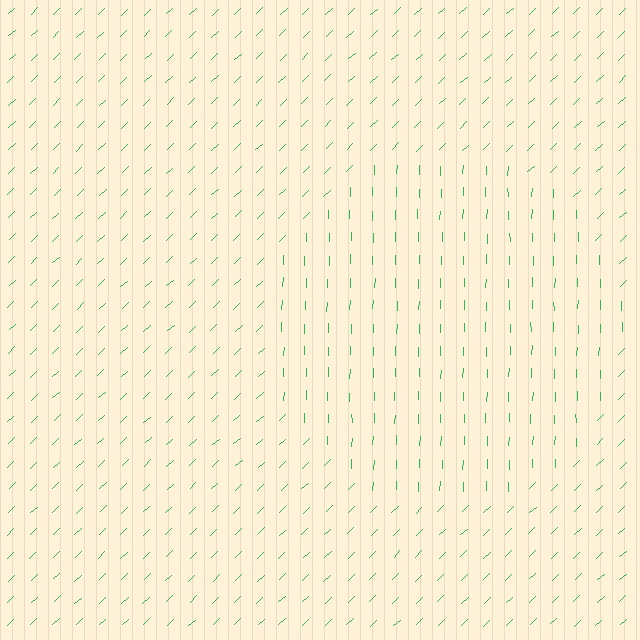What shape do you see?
I see a circle.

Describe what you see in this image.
The image is filled with small green line segments. A circle region in the image has lines oriented differently from the surrounding lines, creating a visible texture boundary.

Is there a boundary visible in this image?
Yes, there is a texture boundary formed by a change in line orientation.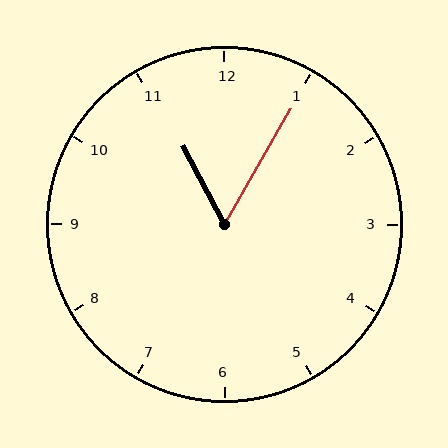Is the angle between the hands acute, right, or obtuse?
It is acute.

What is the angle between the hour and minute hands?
Approximately 58 degrees.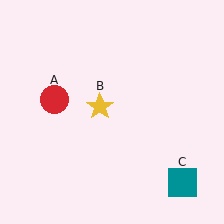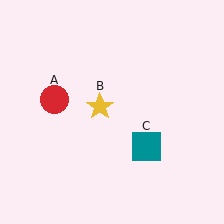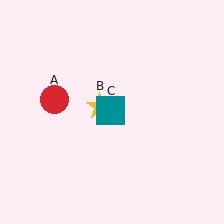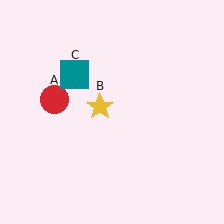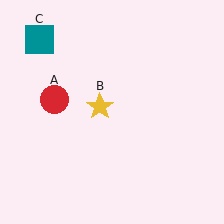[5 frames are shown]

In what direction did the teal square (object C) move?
The teal square (object C) moved up and to the left.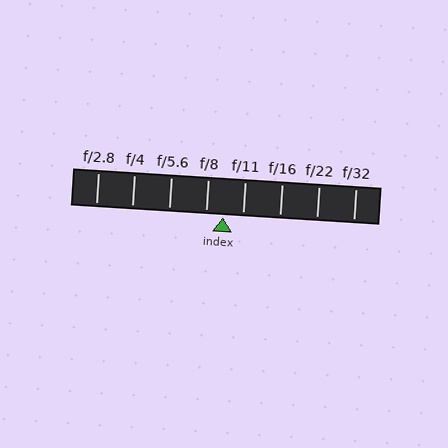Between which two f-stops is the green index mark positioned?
The index mark is between f/8 and f/11.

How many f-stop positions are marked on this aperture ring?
There are 8 f-stop positions marked.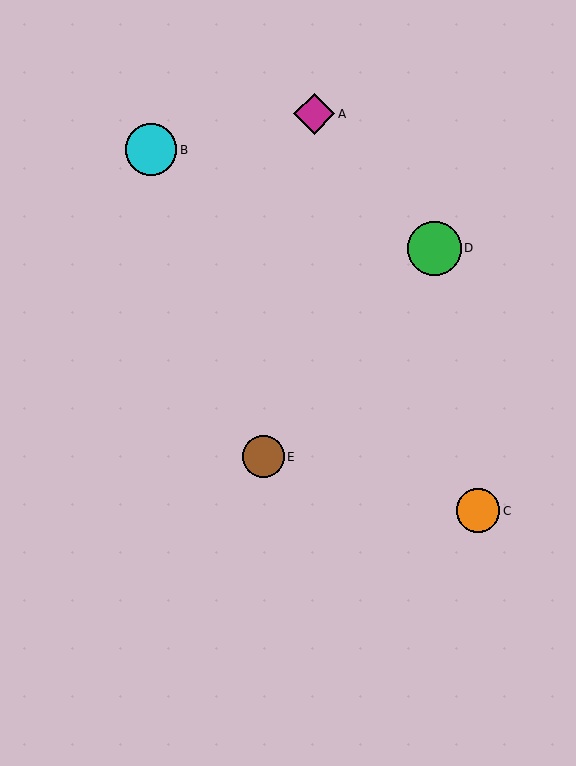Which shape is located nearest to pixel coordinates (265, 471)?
The brown circle (labeled E) at (263, 457) is nearest to that location.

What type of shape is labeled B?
Shape B is a cyan circle.